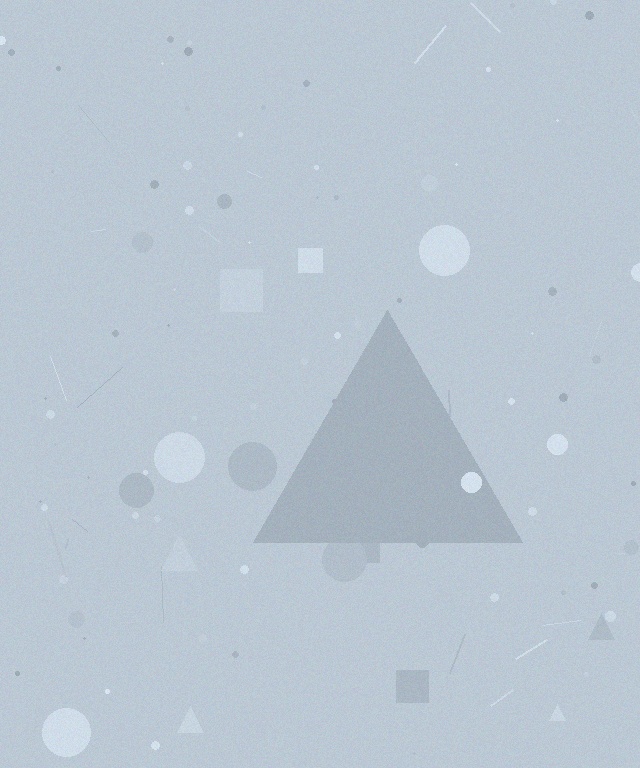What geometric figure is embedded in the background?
A triangle is embedded in the background.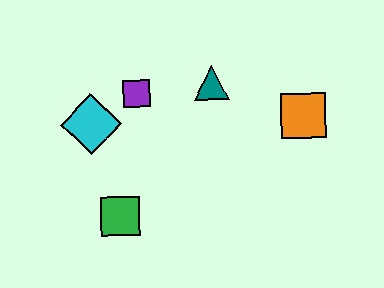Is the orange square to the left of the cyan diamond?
No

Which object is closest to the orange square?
The teal triangle is closest to the orange square.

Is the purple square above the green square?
Yes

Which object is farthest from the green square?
The orange square is farthest from the green square.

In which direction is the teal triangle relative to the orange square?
The teal triangle is to the left of the orange square.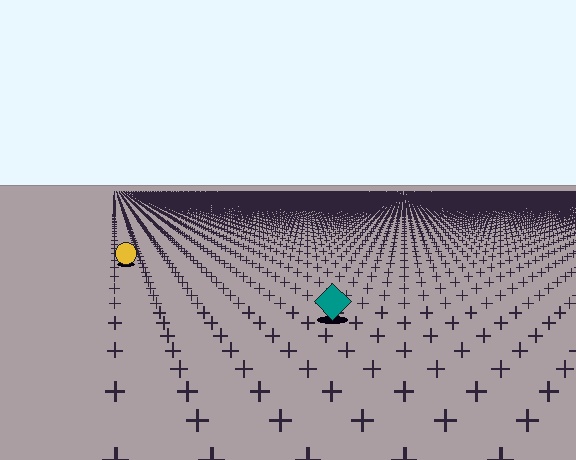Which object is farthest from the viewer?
The yellow circle is farthest from the viewer. It appears smaller and the ground texture around it is denser.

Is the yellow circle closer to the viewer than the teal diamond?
No. The teal diamond is closer — you can tell from the texture gradient: the ground texture is coarser near it.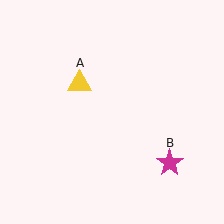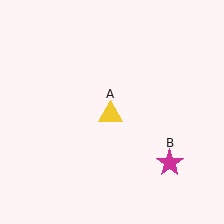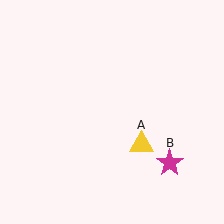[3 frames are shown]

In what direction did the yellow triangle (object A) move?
The yellow triangle (object A) moved down and to the right.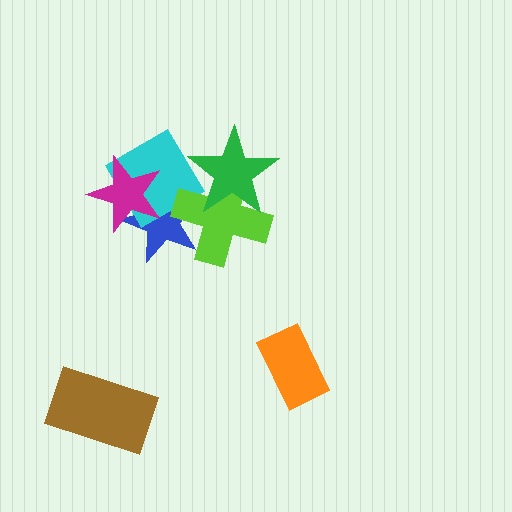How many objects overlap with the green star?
1 object overlaps with the green star.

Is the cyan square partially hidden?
Yes, it is partially covered by another shape.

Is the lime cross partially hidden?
Yes, it is partially covered by another shape.